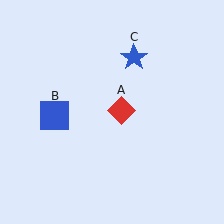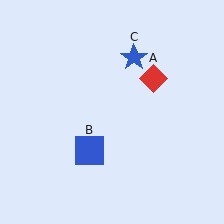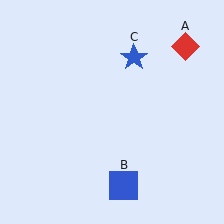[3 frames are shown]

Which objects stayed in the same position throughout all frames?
Blue star (object C) remained stationary.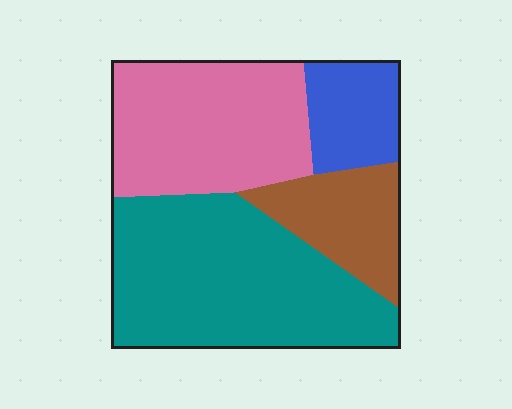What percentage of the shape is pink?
Pink covers 31% of the shape.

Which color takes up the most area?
Teal, at roughly 40%.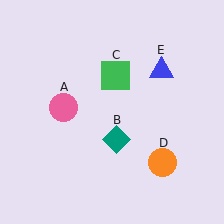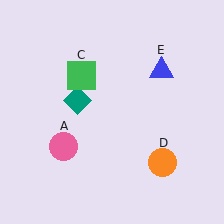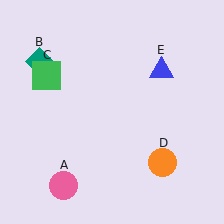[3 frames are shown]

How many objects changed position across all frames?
3 objects changed position: pink circle (object A), teal diamond (object B), green square (object C).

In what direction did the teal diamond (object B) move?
The teal diamond (object B) moved up and to the left.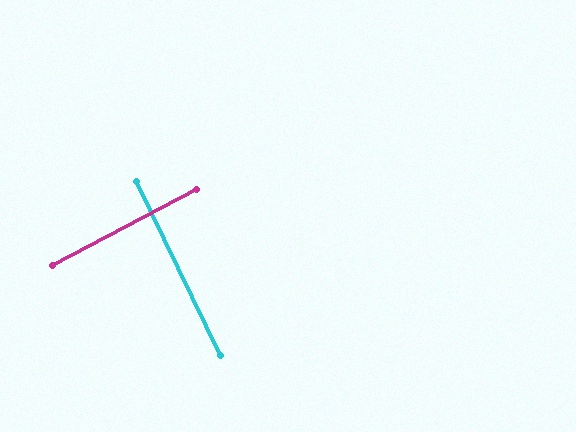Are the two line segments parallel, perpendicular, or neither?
Perpendicular — they meet at approximately 88°.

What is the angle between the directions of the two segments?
Approximately 88 degrees.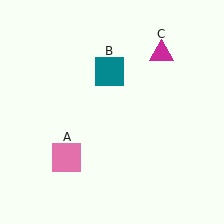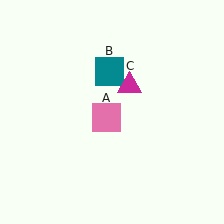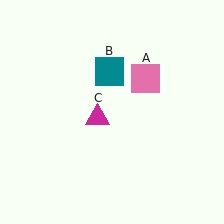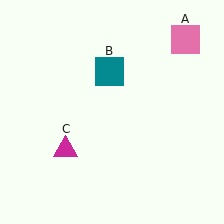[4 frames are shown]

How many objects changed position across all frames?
2 objects changed position: pink square (object A), magenta triangle (object C).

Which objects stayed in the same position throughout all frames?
Teal square (object B) remained stationary.